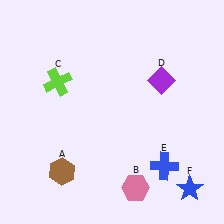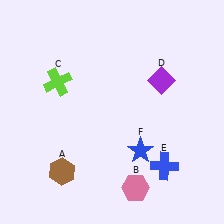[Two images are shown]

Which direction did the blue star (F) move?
The blue star (F) moved left.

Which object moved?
The blue star (F) moved left.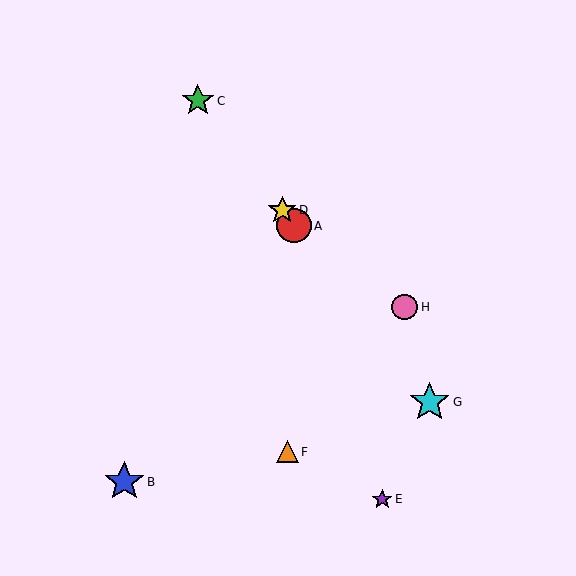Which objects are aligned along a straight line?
Objects A, C, D, G are aligned along a straight line.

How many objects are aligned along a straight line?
4 objects (A, C, D, G) are aligned along a straight line.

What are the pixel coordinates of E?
Object E is at (382, 499).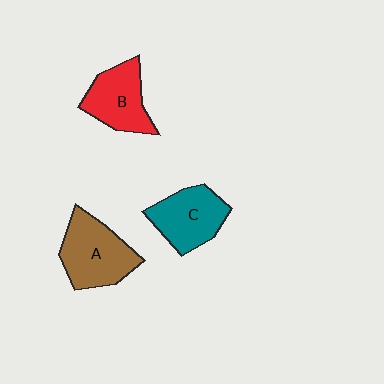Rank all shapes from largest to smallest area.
From largest to smallest: A (brown), C (teal), B (red).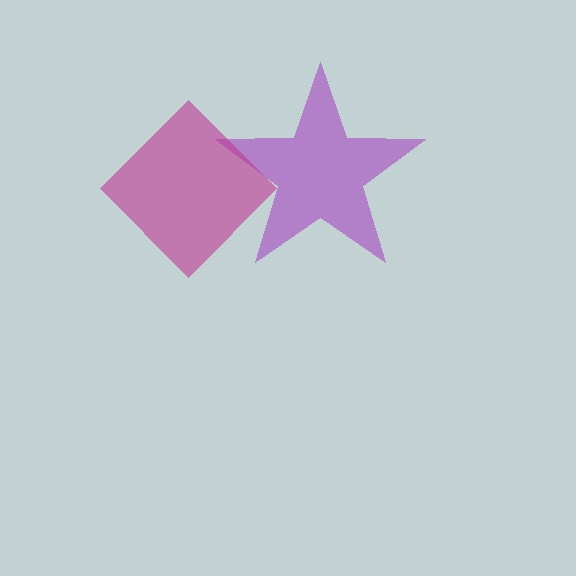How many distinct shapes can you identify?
There are 2 distinct shapes: a purple star, a magenta diamond.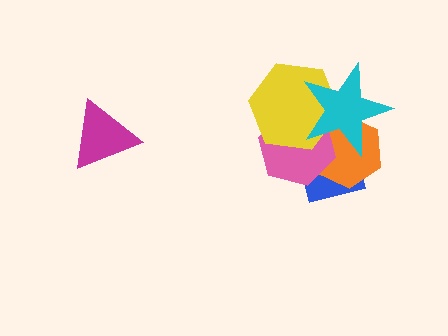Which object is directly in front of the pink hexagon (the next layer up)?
The yellow hexagon is directly in front of the pink hexagon.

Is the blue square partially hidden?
Yes, it is partially covered by another shape.